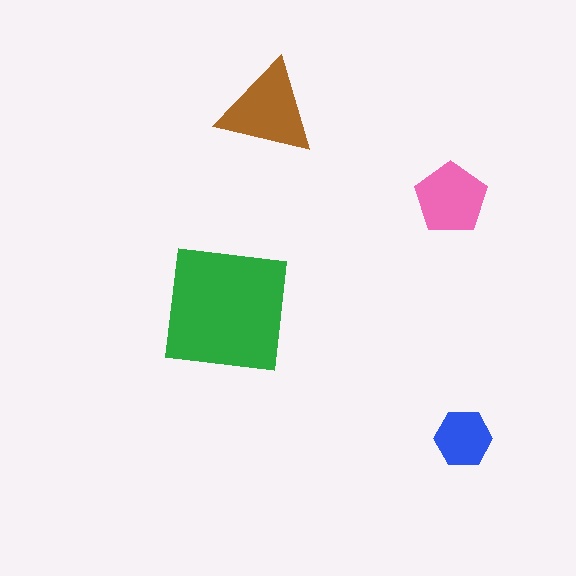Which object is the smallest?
The blue hexagon.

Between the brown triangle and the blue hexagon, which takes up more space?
The brown triangle.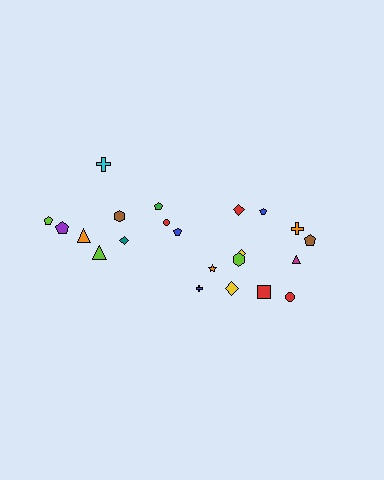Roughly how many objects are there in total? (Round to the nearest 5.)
Roughly 20 objects in total.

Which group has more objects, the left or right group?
The right group.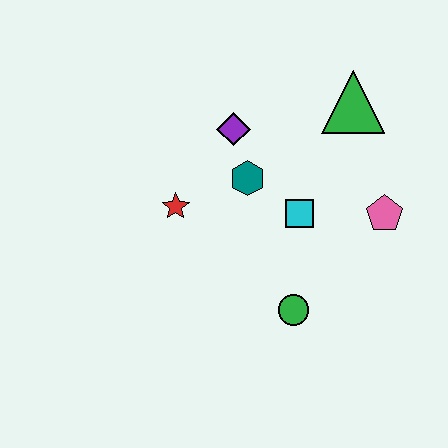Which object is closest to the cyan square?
The teal hexagon is closest to the cyan square.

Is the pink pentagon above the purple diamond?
No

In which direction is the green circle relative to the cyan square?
The green circle is below the cyan square.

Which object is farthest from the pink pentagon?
The red star is farthest from the pink pentagon.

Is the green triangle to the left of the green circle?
No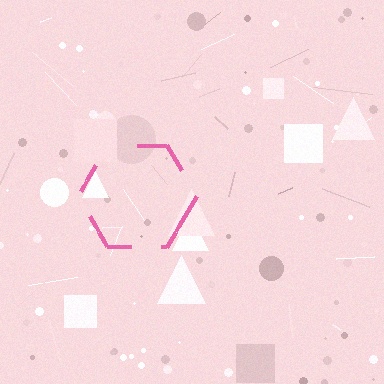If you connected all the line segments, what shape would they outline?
They would outline a hexagon.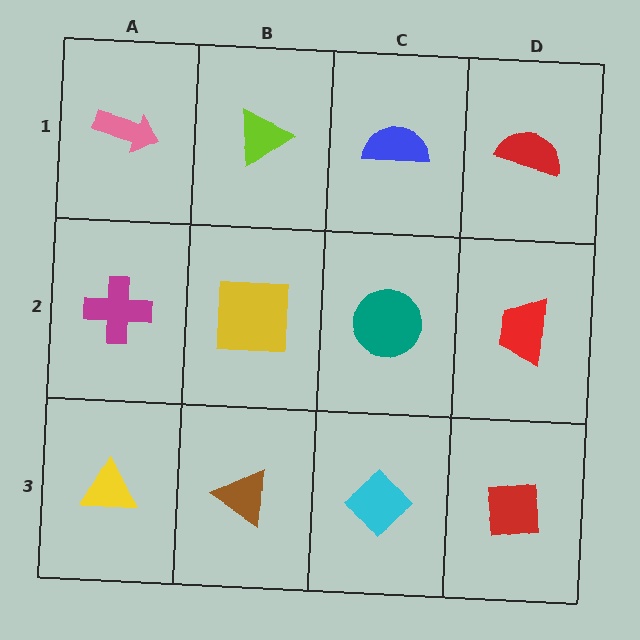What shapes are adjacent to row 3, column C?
A teal circle (row 2, column C), a brown triangle (row 3, column B), a red square (row 3, column D).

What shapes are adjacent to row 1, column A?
A magenta cross (row 2, column A), a lime triangle (row 1, column B).